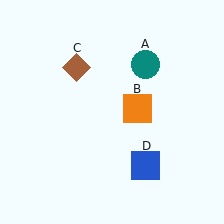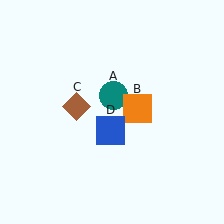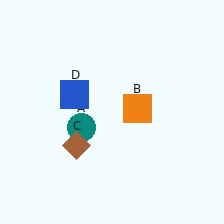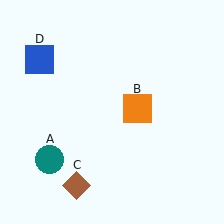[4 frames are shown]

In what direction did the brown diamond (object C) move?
The brown diamond (object C) moved down.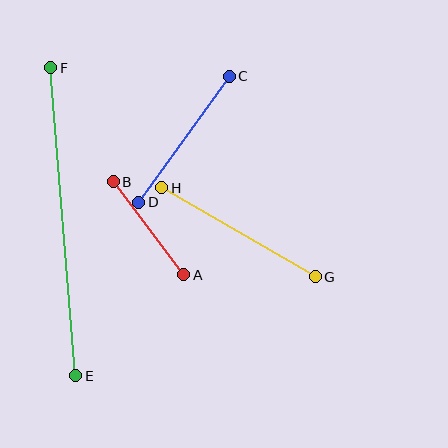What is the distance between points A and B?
The distance is approximately 117 pixels.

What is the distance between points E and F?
The distance is approximately 309 pixels.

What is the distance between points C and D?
The distance is approximately 155 pixels.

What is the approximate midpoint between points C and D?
The midpoint is at approximately (184, 139) pixels.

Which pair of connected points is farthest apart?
Points E and F are farthest apart.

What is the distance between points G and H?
The distance is approximately 178 pixels.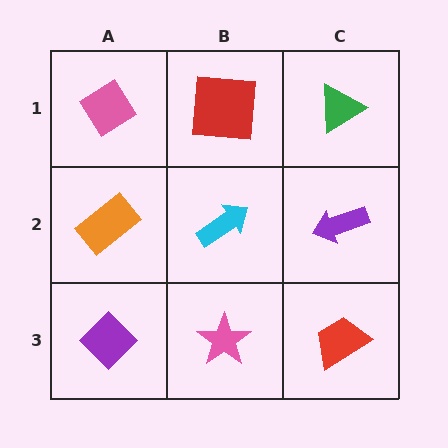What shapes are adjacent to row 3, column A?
An orange rectangle (row 2, column A), a pink star (row 3, column B).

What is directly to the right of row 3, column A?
A pink star.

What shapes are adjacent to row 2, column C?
A green triangle (row 1, column C), a red trapezoid (row 3, column C), a cyan arrow (row 2, column B).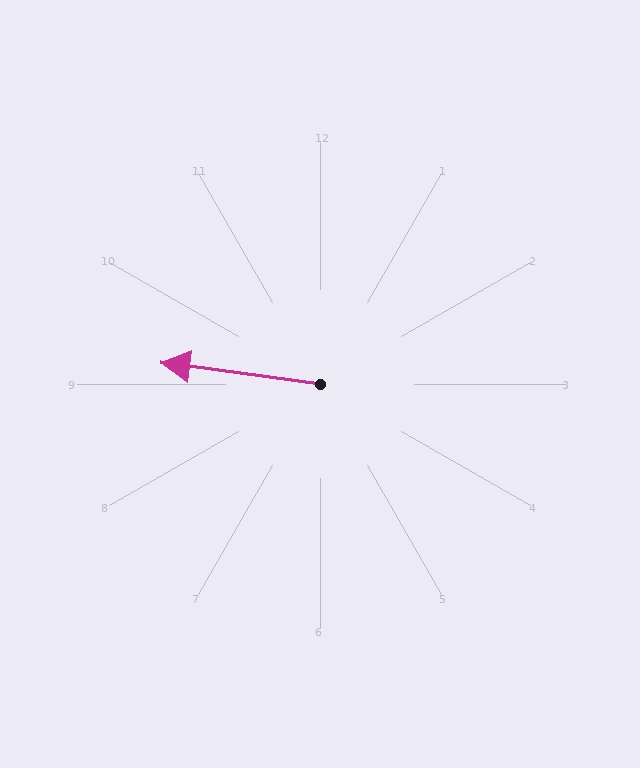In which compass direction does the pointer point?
West.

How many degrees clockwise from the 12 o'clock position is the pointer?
Approximately 278 degrees.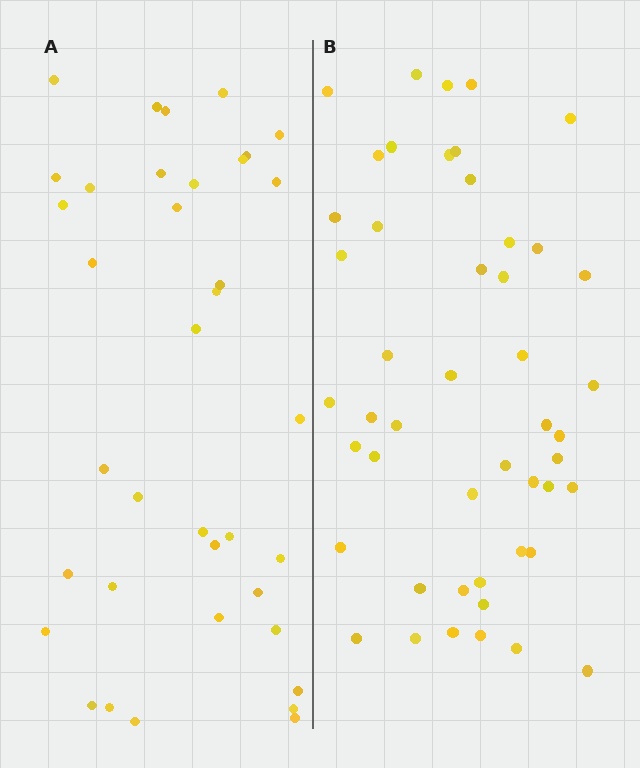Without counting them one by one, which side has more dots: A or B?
Region B (the right region) has more dots.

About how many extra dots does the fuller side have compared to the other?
Region B has roughly 12 or so more dots than region A.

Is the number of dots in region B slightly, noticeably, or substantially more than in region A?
Region B has noticeably more, but not dramatically so. The ratio is roughly 1.3 to 1.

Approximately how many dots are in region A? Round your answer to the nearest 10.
About 40 dots. (The exact count is 37, which rounds to 40.)